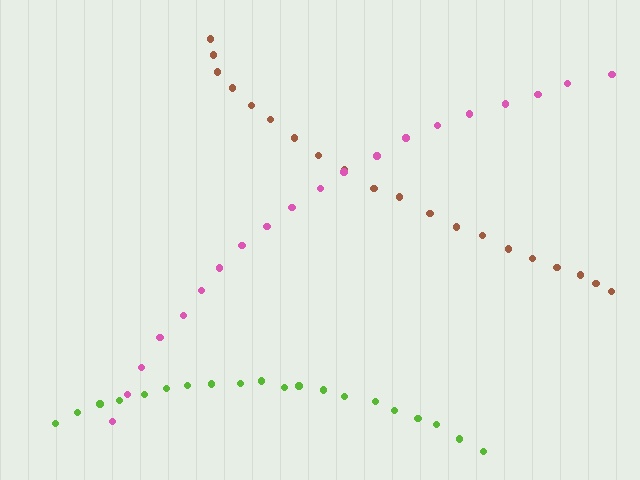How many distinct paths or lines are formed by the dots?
There are 3 distinct paths.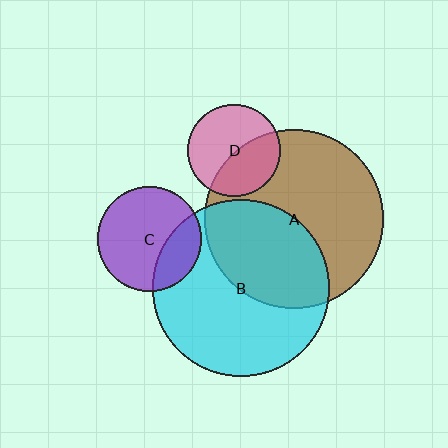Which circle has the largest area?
Circle A (brown).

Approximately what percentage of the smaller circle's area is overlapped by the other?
Approximately 25%.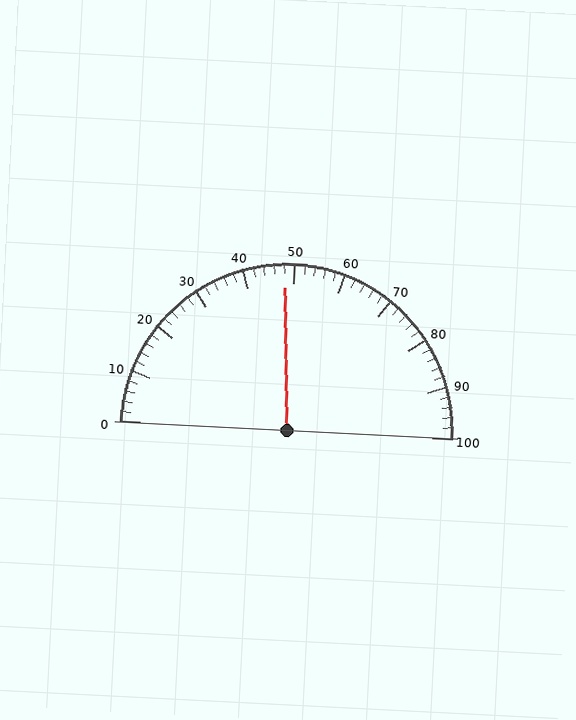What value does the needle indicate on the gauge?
The needle indicates approximately 48.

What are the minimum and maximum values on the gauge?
The gauge ranges from 0 to 100.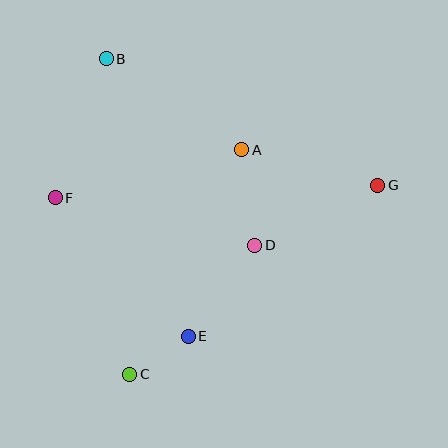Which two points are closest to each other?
Points C and E are closest to each other.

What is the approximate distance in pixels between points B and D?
The distance between B and D is approximately 238 pixels.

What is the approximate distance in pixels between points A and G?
The distance between A and G is approximately 140 pixels.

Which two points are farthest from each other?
Points F and G are farthest from each other.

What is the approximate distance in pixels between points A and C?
The distance between A and C is approximately 251 pixels.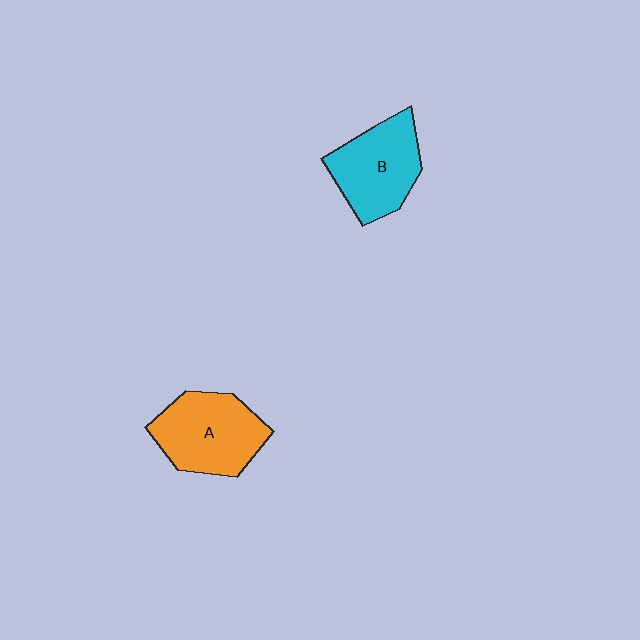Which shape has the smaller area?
Shape B (cyan).